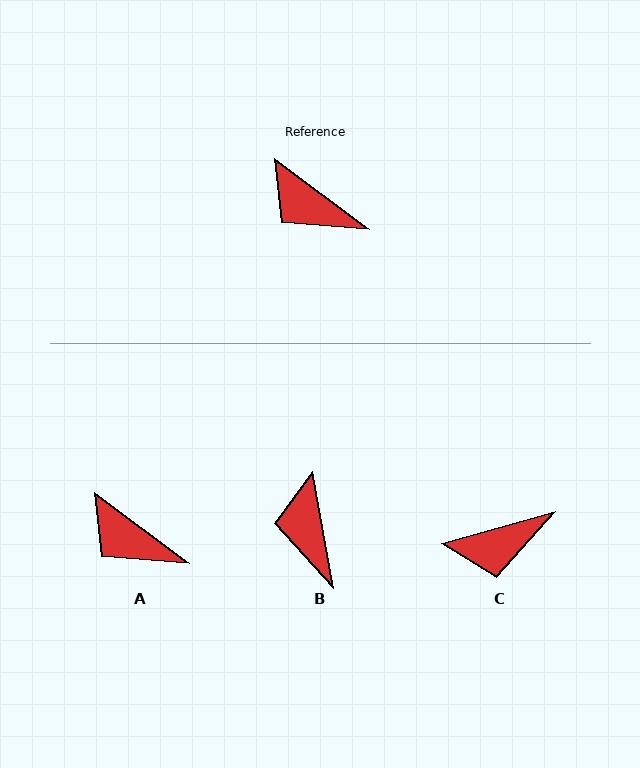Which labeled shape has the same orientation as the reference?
A.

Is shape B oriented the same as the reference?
No, it is off by about 43 degrees.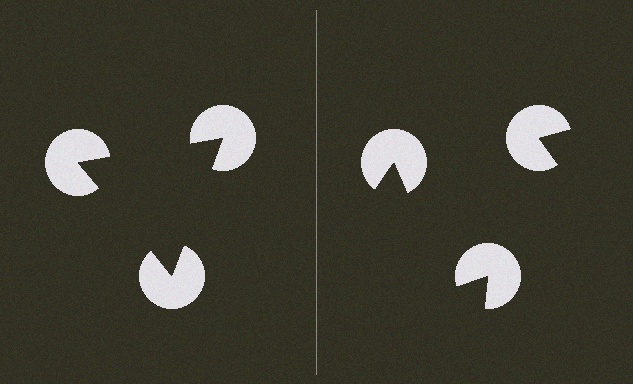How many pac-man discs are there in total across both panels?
6 — 3 on each side.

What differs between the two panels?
The pac-man discs are positioned identically on both sides; only the wedge orientations differ. On the left they align to a triangle; on the right they are misaligned.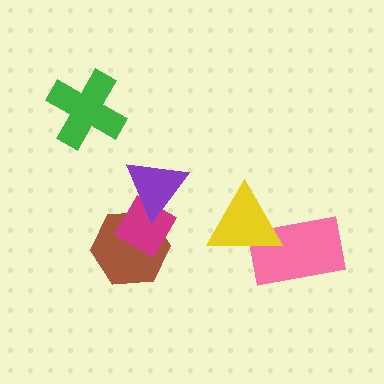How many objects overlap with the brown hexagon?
2 objects overlap with the brown hexagon.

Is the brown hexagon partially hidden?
Yes, it is partially covered by another shape.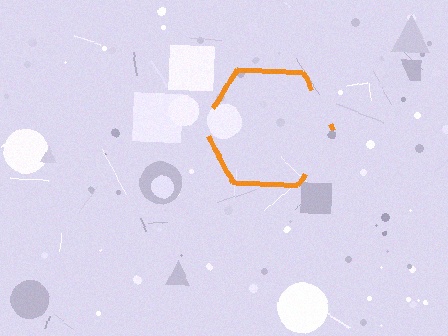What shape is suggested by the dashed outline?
The dashed outline suggests a hexagon.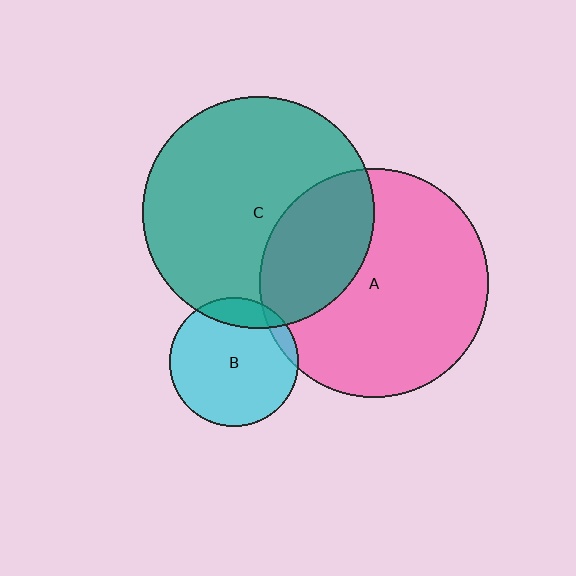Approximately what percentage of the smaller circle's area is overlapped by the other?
Approximately 15%.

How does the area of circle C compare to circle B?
Approximately 3.2 times.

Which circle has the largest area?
Circle C (teal).